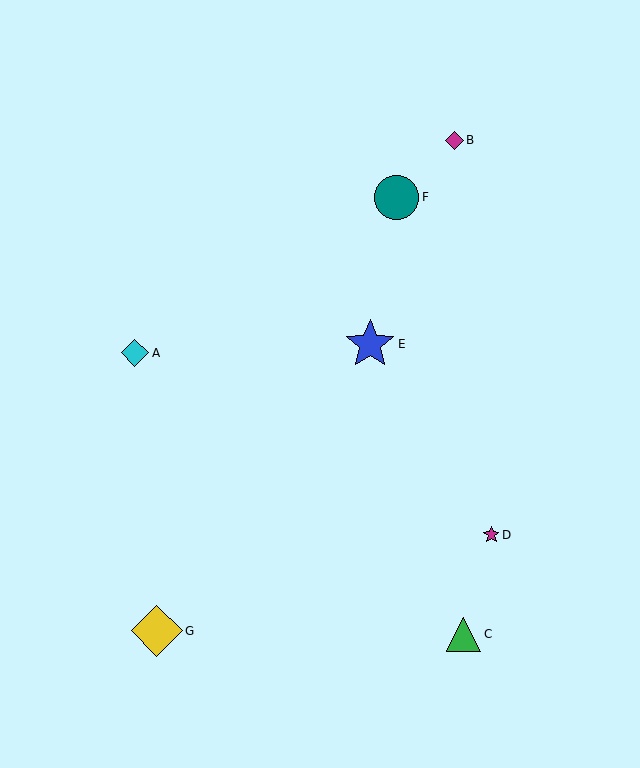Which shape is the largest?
The yellow diamond (labeled G) is the largest.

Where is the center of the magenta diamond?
The center of the magenta diamond is at (454, 140).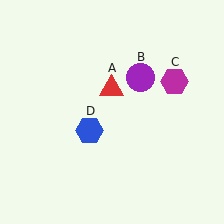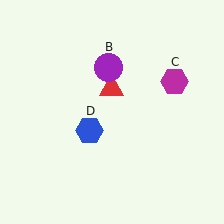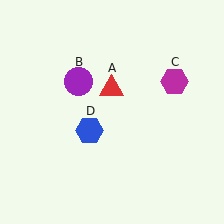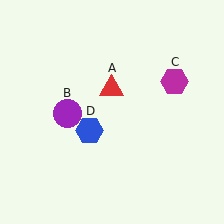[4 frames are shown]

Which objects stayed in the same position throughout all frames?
Red triangle (object A) and magenta hexagon (object C) and blue hexagon (object D) remained stationary.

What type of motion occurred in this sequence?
The purple circle (object B) rotated counterclockwise around the center of the scene.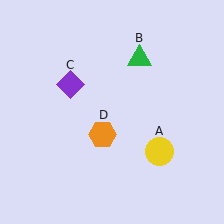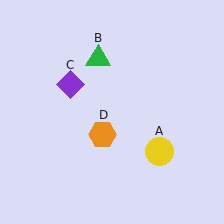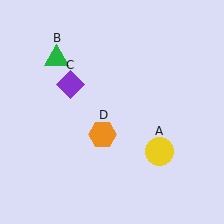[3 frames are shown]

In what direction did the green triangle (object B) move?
The green triangle (object B) moved left.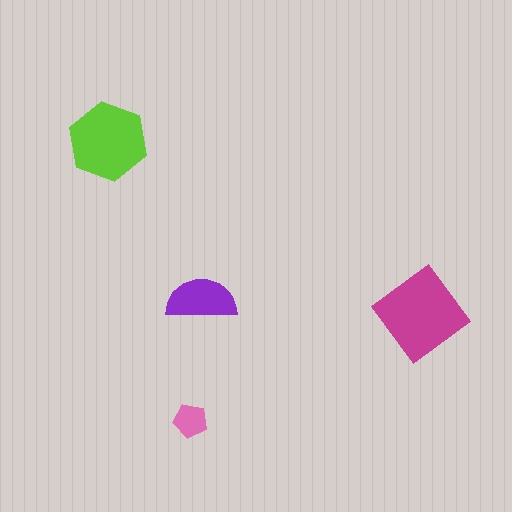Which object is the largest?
The magenta diamond.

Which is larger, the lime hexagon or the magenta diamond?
The magenta diamond.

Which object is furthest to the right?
The magenta diamond is rightmost.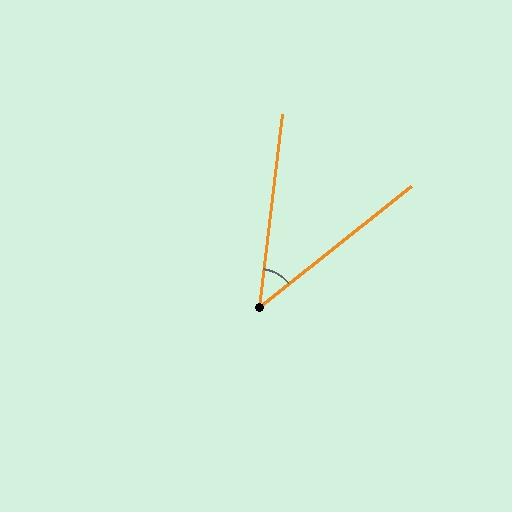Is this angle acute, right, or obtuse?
It is acute.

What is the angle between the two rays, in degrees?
Approximately 45 degrees.